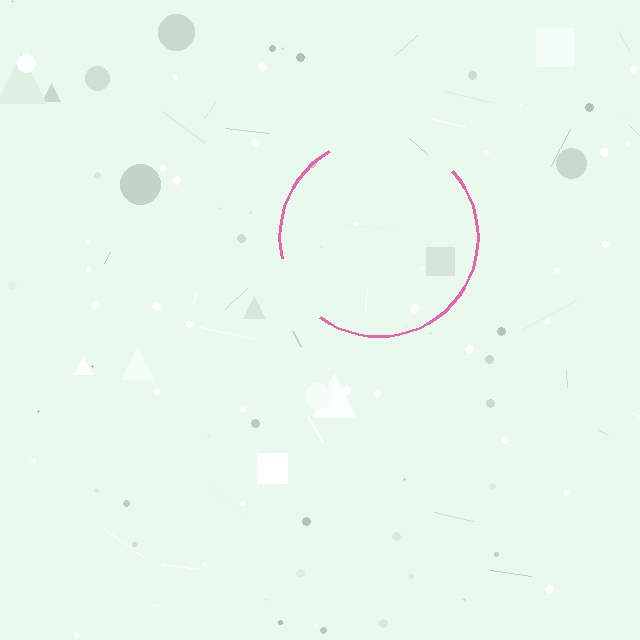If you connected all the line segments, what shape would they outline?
They would outline a circle.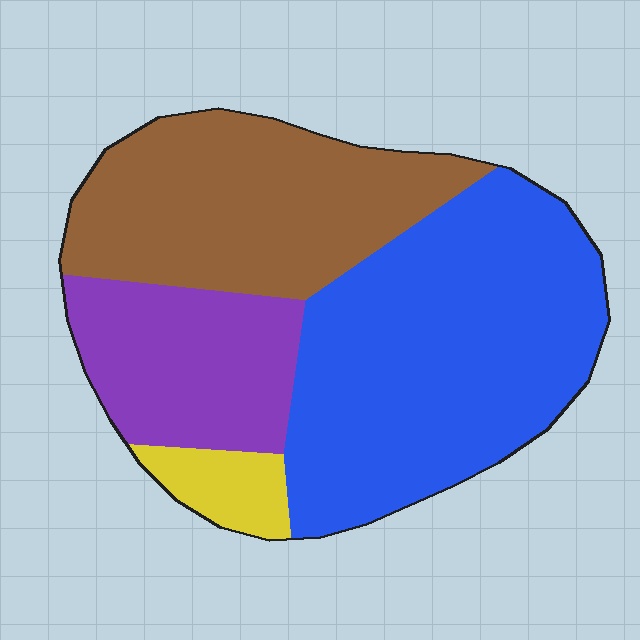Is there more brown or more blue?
Blue.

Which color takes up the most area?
Blue, at roughly 45%.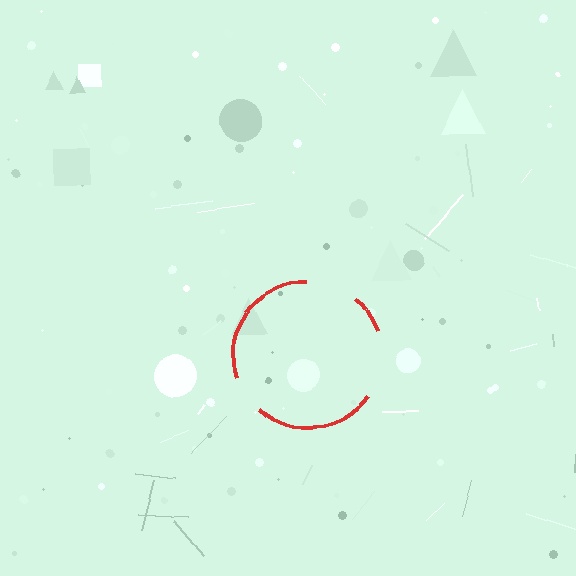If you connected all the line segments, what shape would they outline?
They would outline a circle.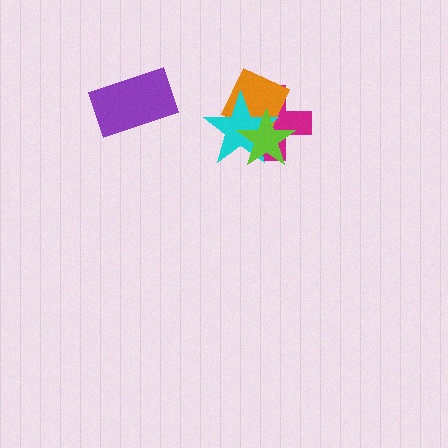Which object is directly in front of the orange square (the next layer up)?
The cyan star is directly in front of the orange square.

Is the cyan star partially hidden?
Yes, it is partially covered by another shape.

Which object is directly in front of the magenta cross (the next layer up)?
The orange square is directly in front of the magenta cross.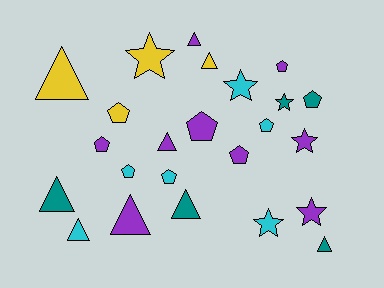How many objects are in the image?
There are 24 objects.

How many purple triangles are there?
There are 3 purple triangles.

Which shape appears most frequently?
Triangle, with 9 objects.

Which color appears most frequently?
Purple, with 9 objects.